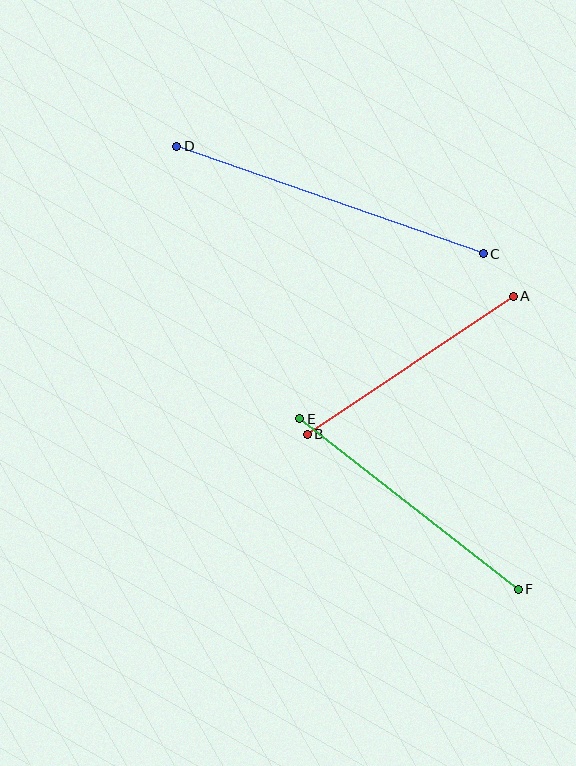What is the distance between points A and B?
The distance is approximately 248 pixels.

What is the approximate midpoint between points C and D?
The midpoint is at approximately (330, 200) pixels.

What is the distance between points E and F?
The distance is approximately 277 pixels.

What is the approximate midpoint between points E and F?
The midpoint is at approximately (409, 504) pixels.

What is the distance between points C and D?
The distance is approximately 325 pixels.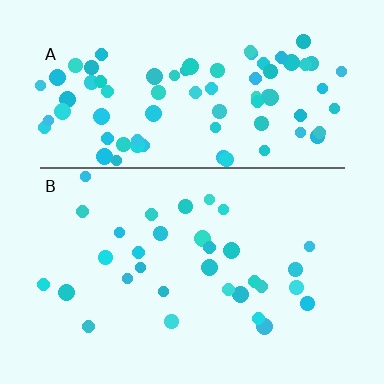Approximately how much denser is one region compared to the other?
Approximately 2.5× — region A over region B.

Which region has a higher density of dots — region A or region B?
A (the top).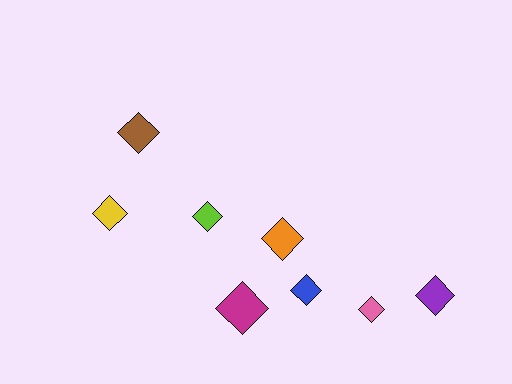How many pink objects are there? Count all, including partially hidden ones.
There is 1 pink object.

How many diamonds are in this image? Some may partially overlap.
There are 8 diamonds.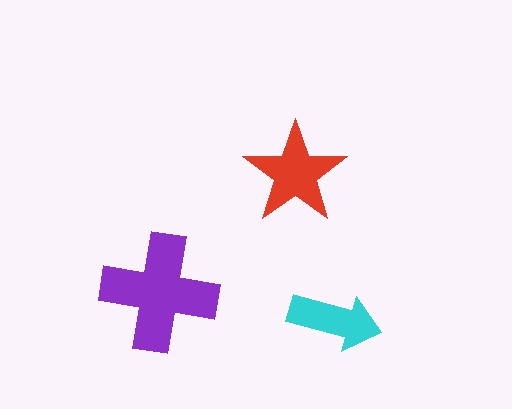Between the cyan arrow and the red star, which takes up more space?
The red star.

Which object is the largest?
The purple cross.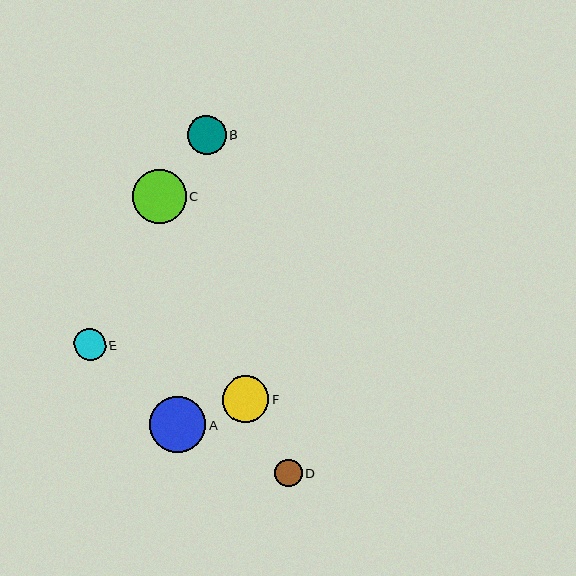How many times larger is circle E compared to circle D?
Circle E is approximately 1.1 times the size of circle D.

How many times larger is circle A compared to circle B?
Circle A is approximately 1.5 times the size of circle B.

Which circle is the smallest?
Circle D is the smallest with a size of approximately 27 pixels.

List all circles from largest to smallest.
From largest to smallest: A, C, F, B, E, D.